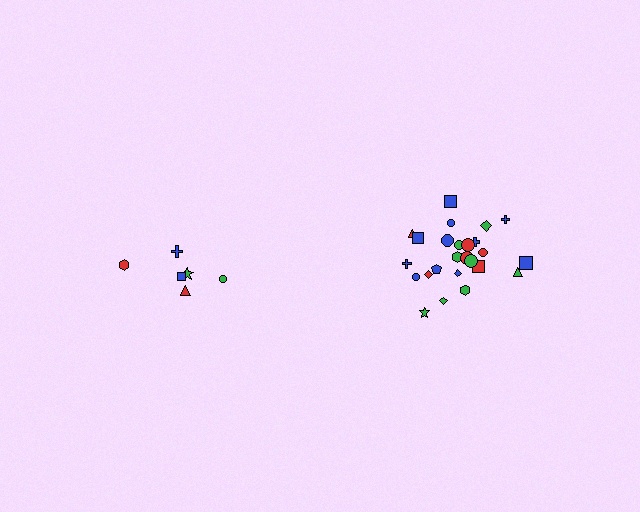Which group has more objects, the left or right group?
The right group.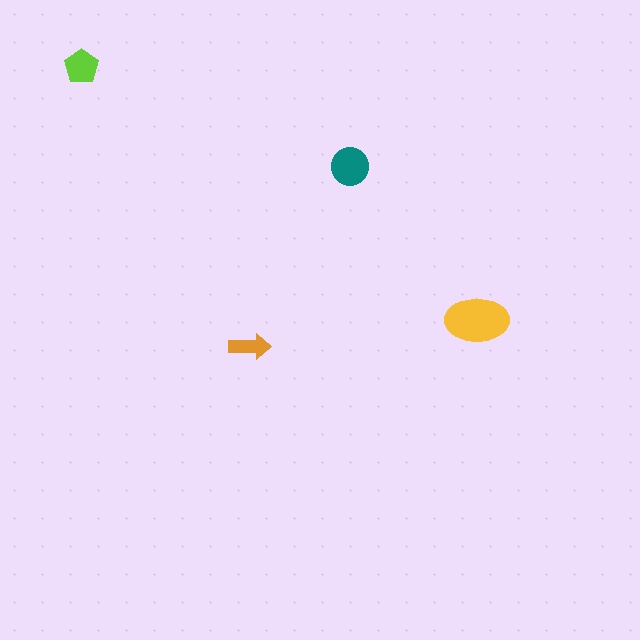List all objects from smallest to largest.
The orange arrow, the lime pentagon, the teal circle, the yellow ellipse.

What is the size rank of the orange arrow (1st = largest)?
4th.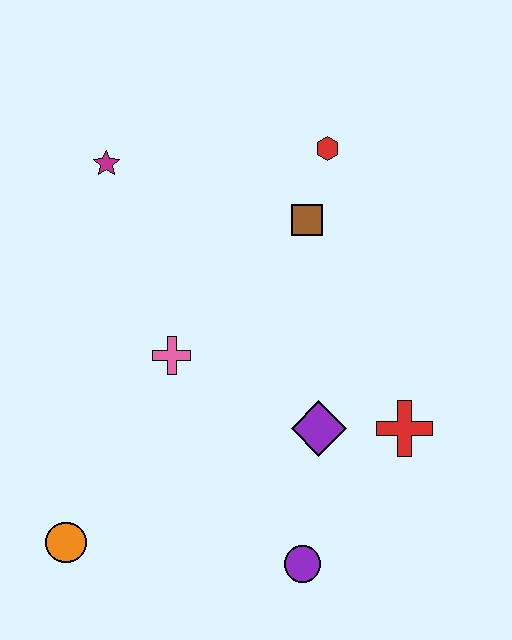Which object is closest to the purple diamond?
The red cross is closest to the purple diamond.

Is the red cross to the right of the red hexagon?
Yes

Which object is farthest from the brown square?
The orange circle is farthest from the brown square.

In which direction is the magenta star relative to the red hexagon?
The magenta star is to the left of the red hexagon.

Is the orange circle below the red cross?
Yes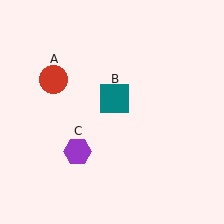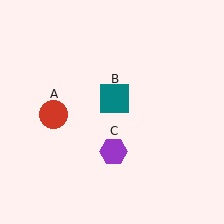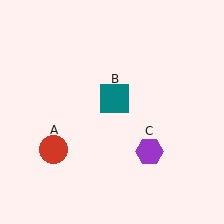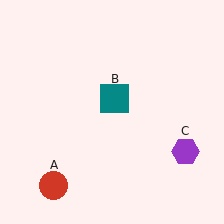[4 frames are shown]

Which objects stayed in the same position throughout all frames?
Teal square (object B) remained stationary.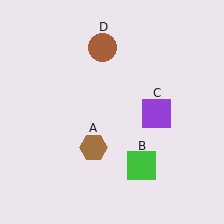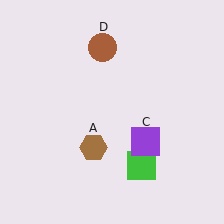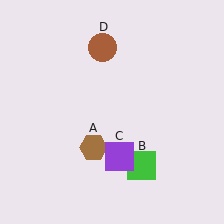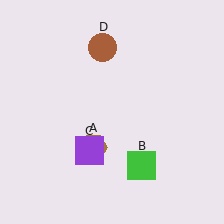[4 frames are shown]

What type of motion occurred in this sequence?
The purple square (object C) rotated clockwise around the center of the scene.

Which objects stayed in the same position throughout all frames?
Brown hexagon (object A) and green square (object B) and brown circle (object D) remained stationary.